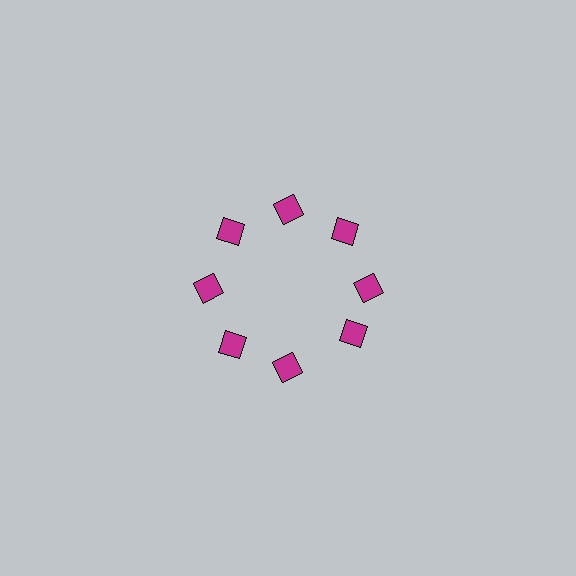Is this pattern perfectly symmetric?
No. The 8 magenta squares are arranged in a ring, but one element near the 4 o'clock position is rotated out of alignment along the ring, breaking the 8-fold rotational symmetry.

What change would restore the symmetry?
The symmetry would be restored by rotating it back into even spacing with its neighbors so that all 8 squares sit at equal angles and equal distance from the center.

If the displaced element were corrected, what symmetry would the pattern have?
It would have 8-fold rotational symmetry — the pattern would map onto itself every 45 degrees.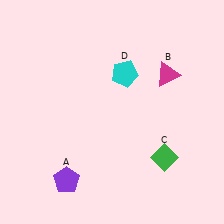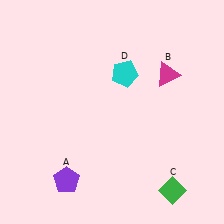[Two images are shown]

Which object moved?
The green diamond (C) moved down.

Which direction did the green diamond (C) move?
The green diamond (C) moved down.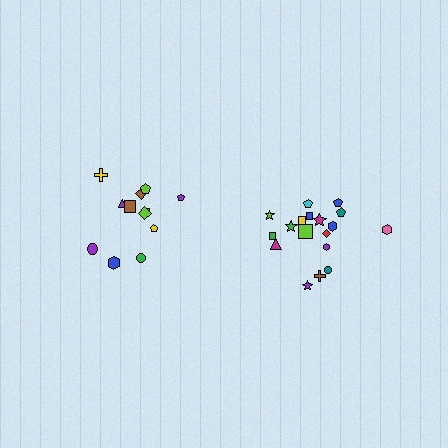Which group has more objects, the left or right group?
The right group.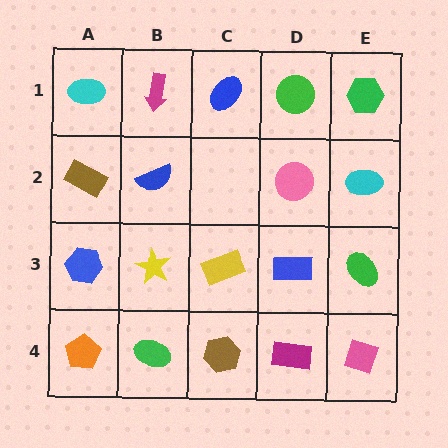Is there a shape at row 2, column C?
No, that cell is empty.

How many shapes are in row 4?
5 shapes.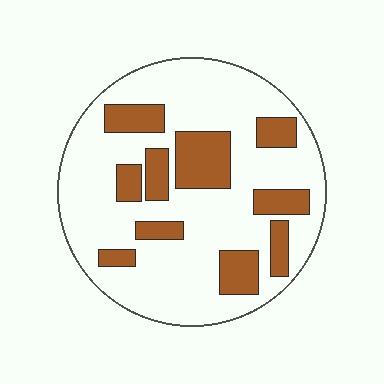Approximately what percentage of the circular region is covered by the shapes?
Approximately 25%.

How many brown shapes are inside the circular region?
10.